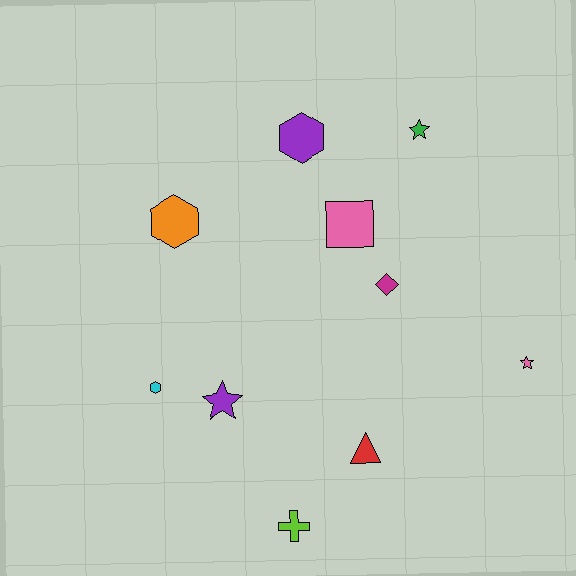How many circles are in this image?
There are no circles.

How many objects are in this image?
There are 10 objects.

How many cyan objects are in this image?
There is 1 cyan object.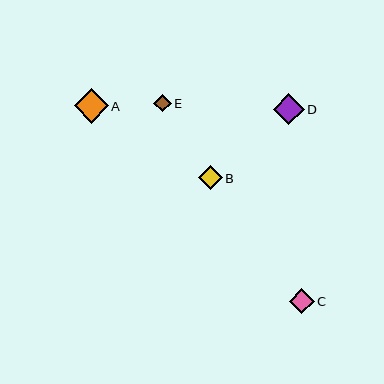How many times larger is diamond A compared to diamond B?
Diamond A is approximately 1.4 times the size of diamond B.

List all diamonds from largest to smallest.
From largest to smallest: A, D, C, B, E.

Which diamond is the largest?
Diamond A is the largest with a size of approximately 34 pixels.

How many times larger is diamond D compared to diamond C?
Diamond D is approximately 1.2 times the size of diamond C.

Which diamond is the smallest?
Diamond E is the smallest with a size of approximately 17 pixels.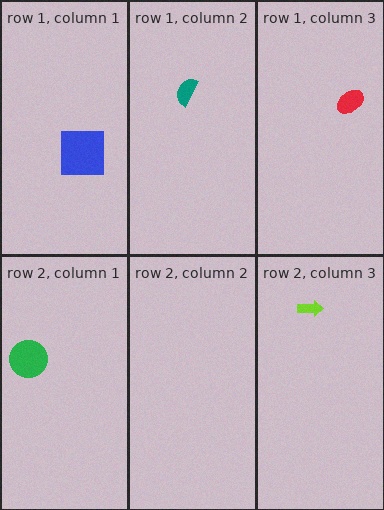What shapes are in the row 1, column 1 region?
The blue square.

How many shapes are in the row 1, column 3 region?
1.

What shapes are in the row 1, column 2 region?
The teal semicircle.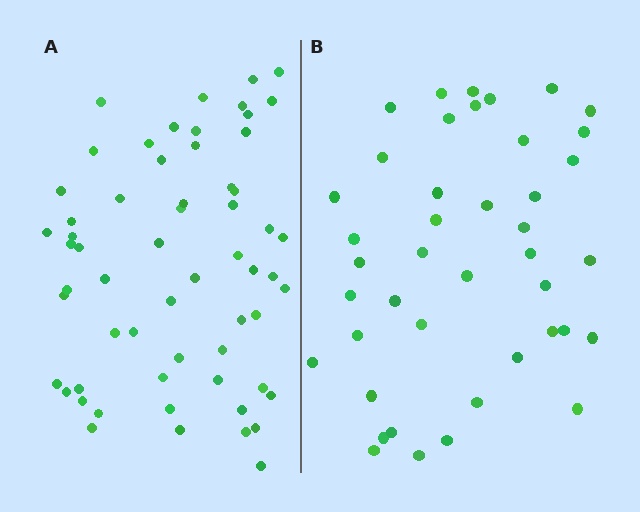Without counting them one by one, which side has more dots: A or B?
Region A (the left region) has more dots.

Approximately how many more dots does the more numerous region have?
Region A has approximately 20 more dots than region B.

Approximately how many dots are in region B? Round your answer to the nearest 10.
About 40 dots. (The exact count is 42, which rounds to 40.)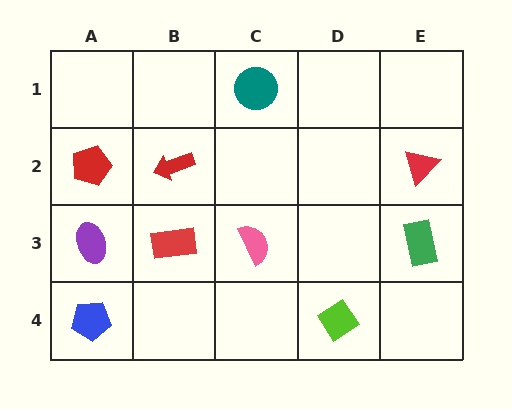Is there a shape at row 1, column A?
No, that cell is empty.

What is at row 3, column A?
A purple ellipse.